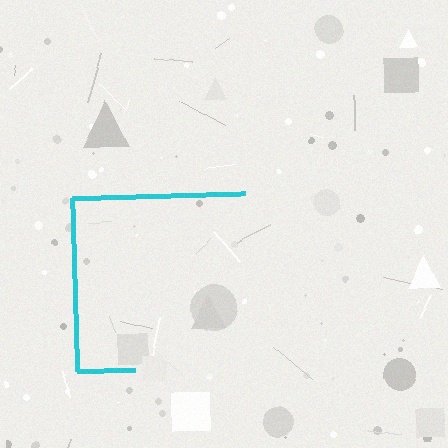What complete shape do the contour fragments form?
The contour fragments form a square.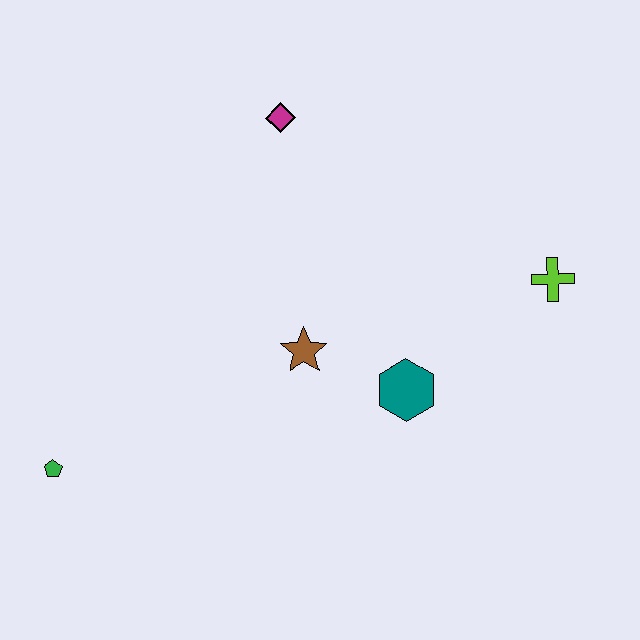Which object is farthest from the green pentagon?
The lime cross is farthest from the green pentagon.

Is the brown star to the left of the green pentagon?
No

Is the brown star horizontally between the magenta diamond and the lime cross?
Yes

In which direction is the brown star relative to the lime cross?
The brown star is to the left of the lime cross.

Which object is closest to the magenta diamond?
The brown star is closest to the magenta diamond.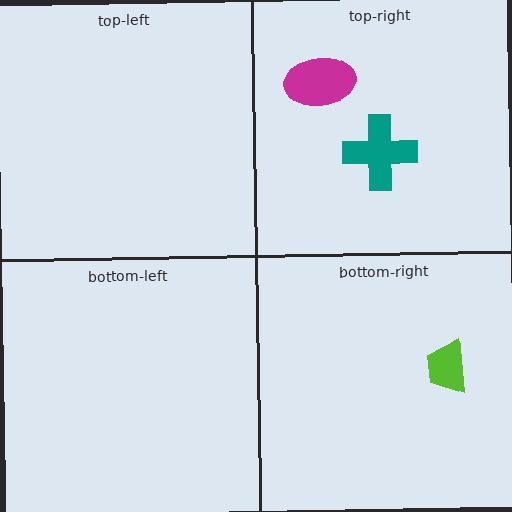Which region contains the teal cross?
The top-right region.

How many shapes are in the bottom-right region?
1.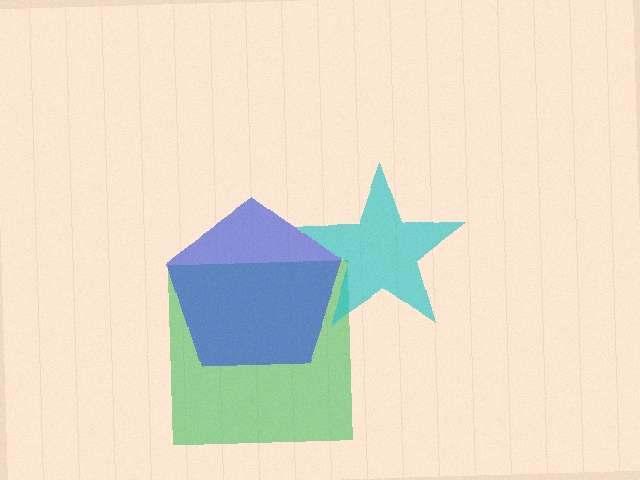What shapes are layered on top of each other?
The layered shapes are: a green square, a blue pentagon, a cyan star.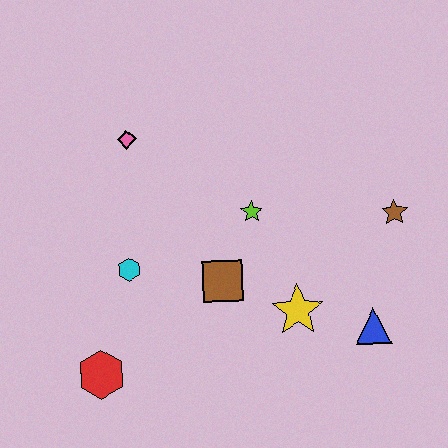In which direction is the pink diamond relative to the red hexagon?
The pink diamond is above the red hexagon.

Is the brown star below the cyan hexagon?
No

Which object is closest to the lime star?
The brown square is closest to the lime star.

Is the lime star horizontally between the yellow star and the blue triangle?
No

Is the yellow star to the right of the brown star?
No